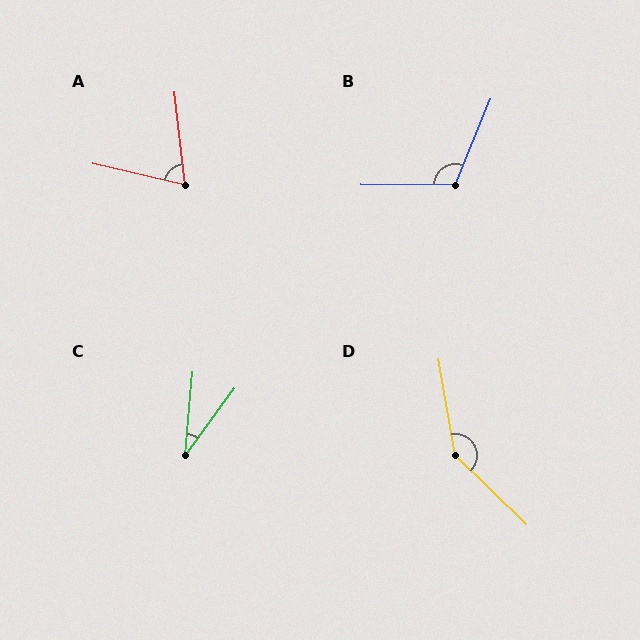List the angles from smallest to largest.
C (31°), A (71°), B (112°), D (144°).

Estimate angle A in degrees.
Approximately 71 degrees.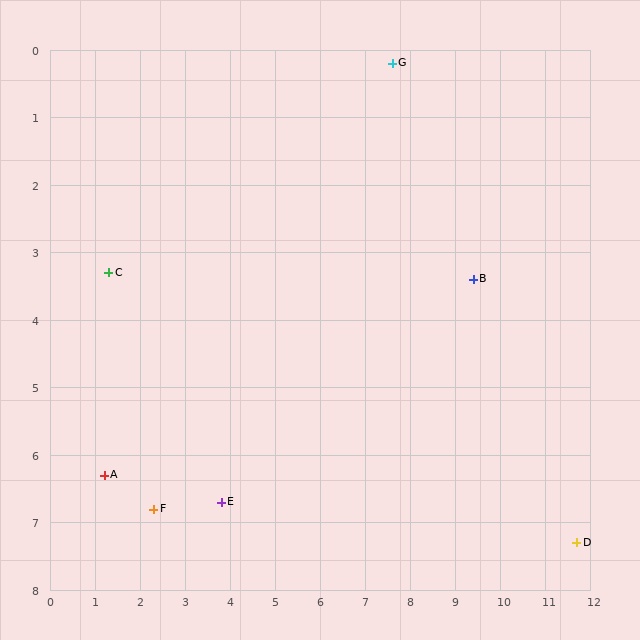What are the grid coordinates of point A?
Point A is at approximately (1.2, 6.3).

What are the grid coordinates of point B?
Point B is at approximately (9.4, 3.4).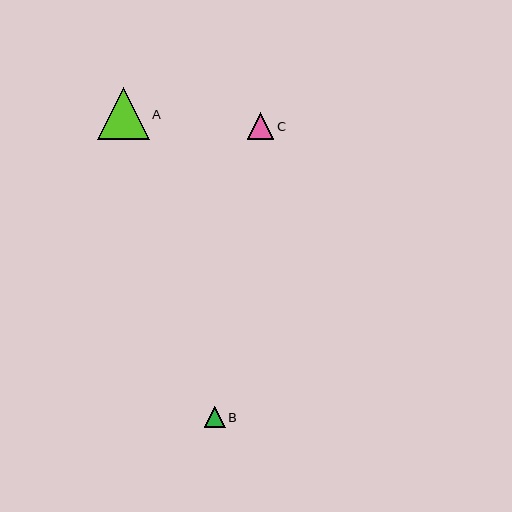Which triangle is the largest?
Triangle A is the largest with a size of approximately 52 pixels.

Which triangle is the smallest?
Triangle B is the smallest with a size of approximately 21 pixels.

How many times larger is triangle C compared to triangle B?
Triangle C is approximately 1.3 times the size of triangle B.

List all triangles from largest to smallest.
From largest to smallest: A, C, B.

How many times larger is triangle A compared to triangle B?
Triangle A is approximately 2.4 times the size of triangle B.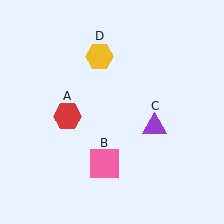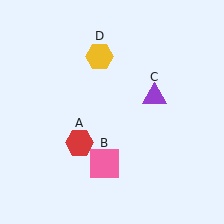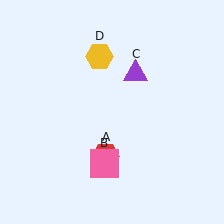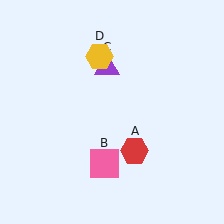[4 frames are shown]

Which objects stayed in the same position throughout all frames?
Pink square (object B) and yellow hexagon (object D) remained stationary.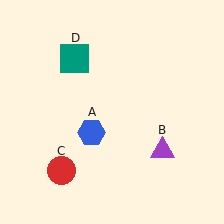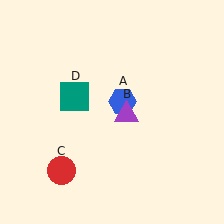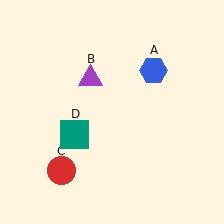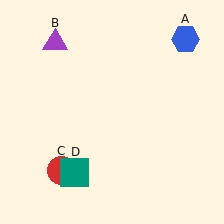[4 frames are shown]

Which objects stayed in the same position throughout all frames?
Red circle (object C) remained stationary.